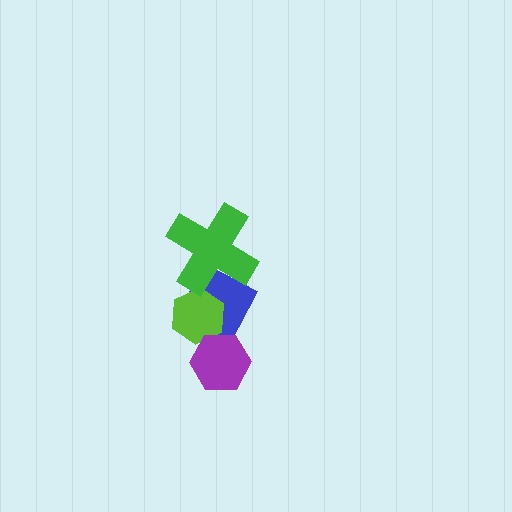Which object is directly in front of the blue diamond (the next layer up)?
The lime hexagon is directly in front of the blue diamond.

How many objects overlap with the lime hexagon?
2 objects overlap with the lime hexagon.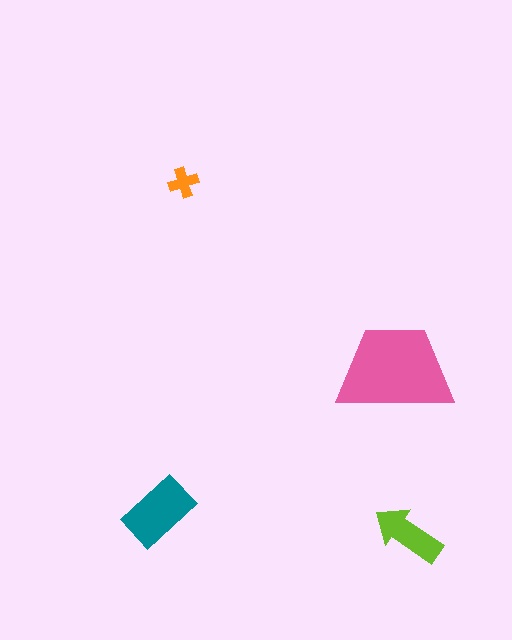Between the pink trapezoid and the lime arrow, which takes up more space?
The pink trapezoid.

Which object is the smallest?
The orange cross.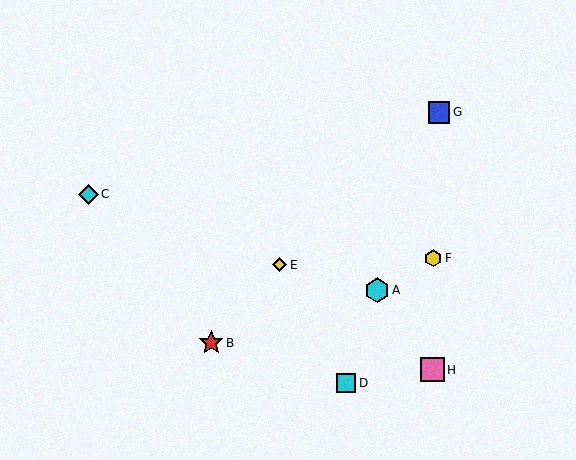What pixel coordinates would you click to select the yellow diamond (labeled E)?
Click at (280, 265) to select the yellow diamond E.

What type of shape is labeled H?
Shape H is a pink square.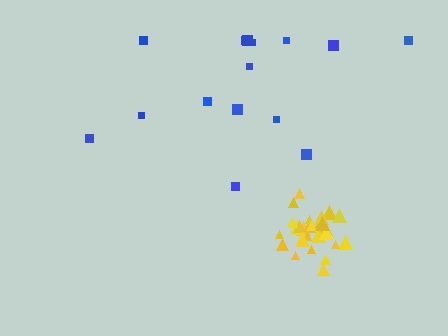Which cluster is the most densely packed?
Yellow.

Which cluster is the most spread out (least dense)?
Blue.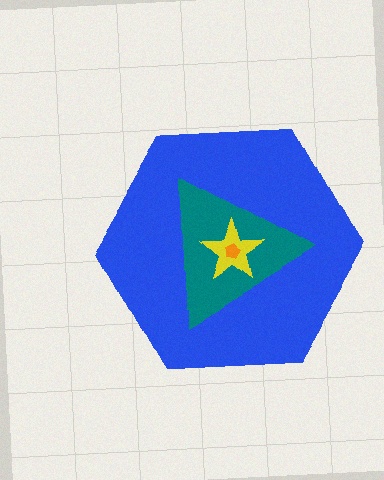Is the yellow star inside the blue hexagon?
Yes.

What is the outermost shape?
The blue hexagon.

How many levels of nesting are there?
4.